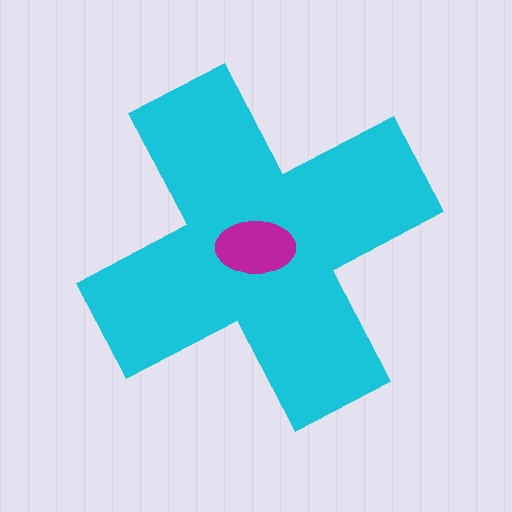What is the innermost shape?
The magenta ellipse.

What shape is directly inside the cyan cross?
The magenta ellipse.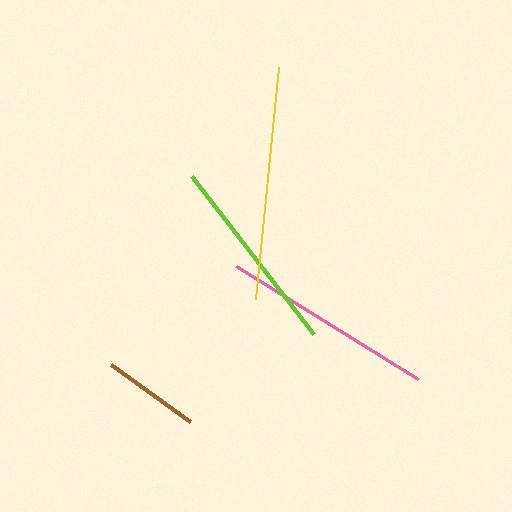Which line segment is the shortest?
The brown line is the shortest at approximately 97 pixels.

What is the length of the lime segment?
The lime segment is approximately 200 pixels long.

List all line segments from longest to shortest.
From longest to shortest: yellow, pink, lime, brown.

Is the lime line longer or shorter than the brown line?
The lime line is longer than the brown line.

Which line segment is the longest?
The yellow line is the longest at approximately 233 pixels.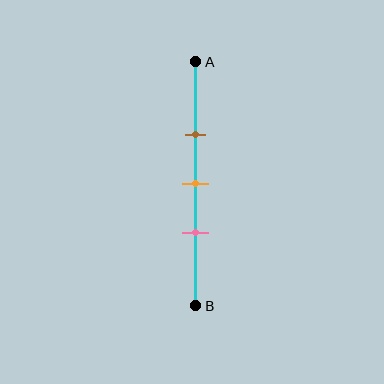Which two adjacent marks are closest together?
The orange and pink marks are the closest adjacent pair.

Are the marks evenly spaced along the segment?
Yes, the marks are approximately evenly spaced.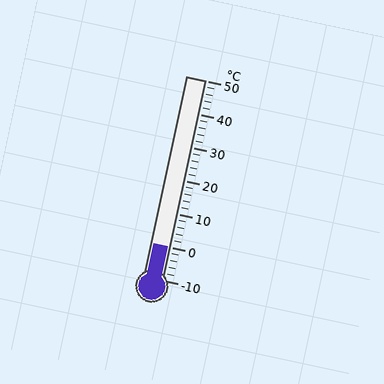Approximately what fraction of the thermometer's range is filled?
The thermometer is filled to approximately 15% of its range.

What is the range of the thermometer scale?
The thermometer scale ranges from -10°C to 50°C.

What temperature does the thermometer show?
The thermometer shows approximately 0°C.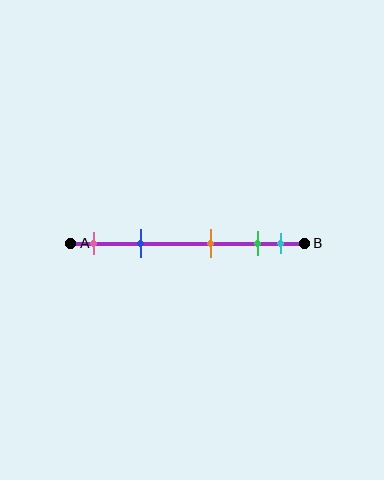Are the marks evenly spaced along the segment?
No, the marks are not evenly spaced.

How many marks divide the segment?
There are 5 marks dividing the segment.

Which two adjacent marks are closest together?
The green and cyan marks are the closest adjacent pair.